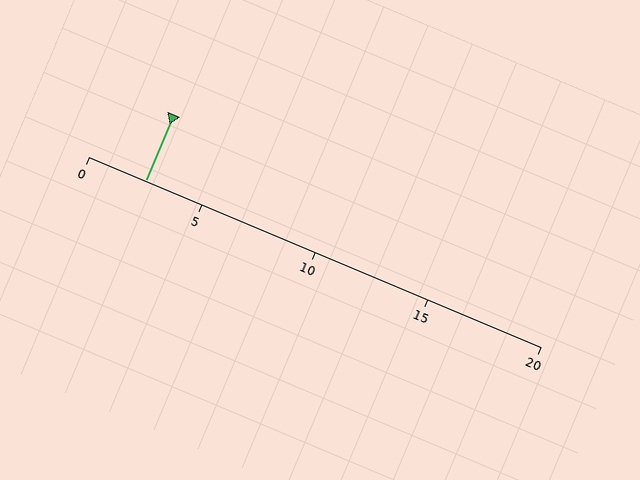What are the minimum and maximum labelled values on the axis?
The axis runs from 0 to 20.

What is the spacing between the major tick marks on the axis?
The major ticks are spaced 5 apart.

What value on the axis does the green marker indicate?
The marker indicates approximately 2.5.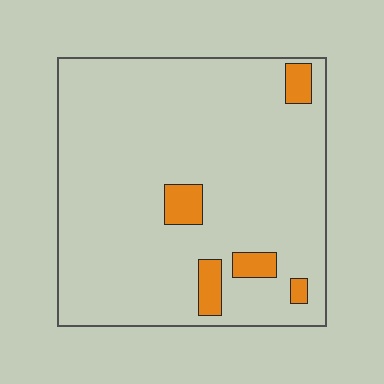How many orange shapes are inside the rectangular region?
5.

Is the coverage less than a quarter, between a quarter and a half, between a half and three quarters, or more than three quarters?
Less than a quarter.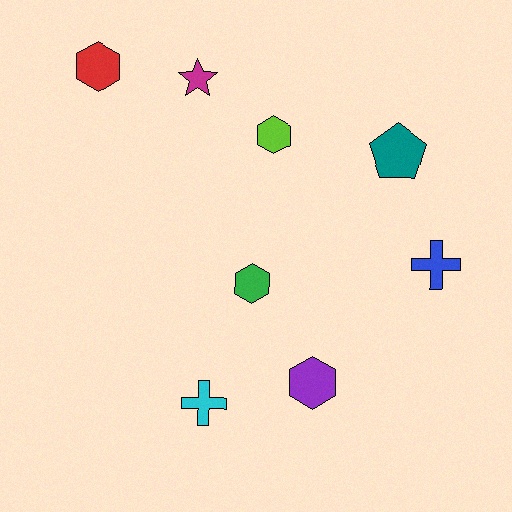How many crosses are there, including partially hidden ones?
There are 2 crosses.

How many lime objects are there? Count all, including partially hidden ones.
There is 1 lime object.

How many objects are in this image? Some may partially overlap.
There are 8 objects.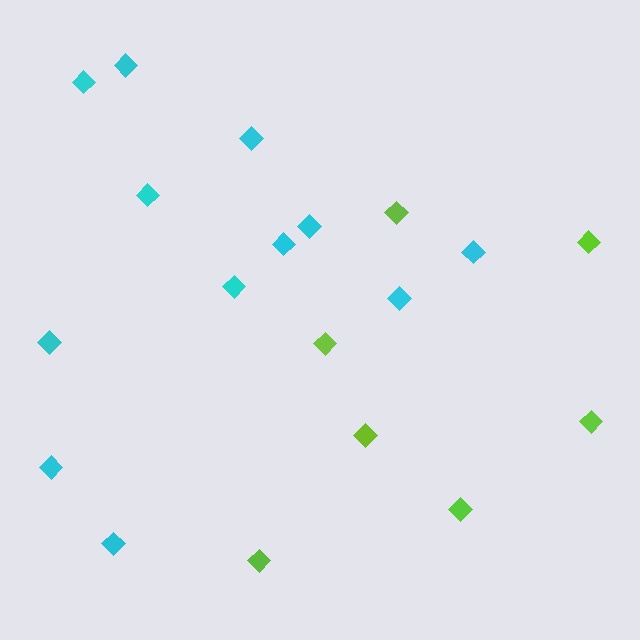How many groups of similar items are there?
There are 2 groups: one group of cyan diamonds (12) and one group of lime diamonds (7).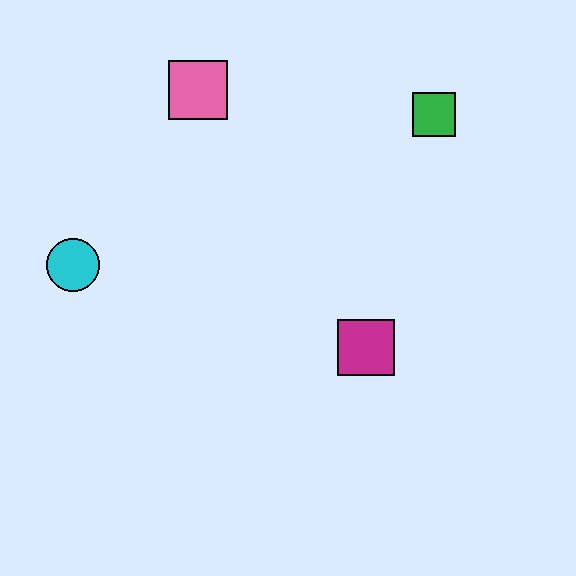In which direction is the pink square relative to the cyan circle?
The pink square is above the cyan circle.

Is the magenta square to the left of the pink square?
No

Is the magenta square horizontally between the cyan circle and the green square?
Yes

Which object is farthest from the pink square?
The magenta square is farthest from the pink square.